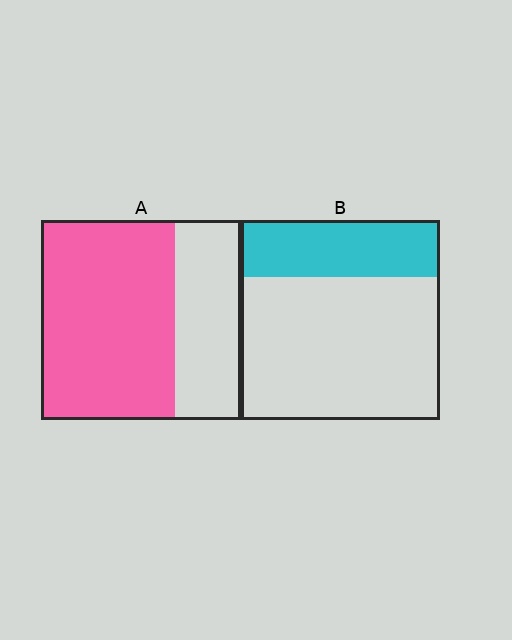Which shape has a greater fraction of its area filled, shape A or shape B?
Shape A.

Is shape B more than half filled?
No.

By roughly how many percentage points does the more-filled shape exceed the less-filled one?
By roughly 40 percentage points (A over B).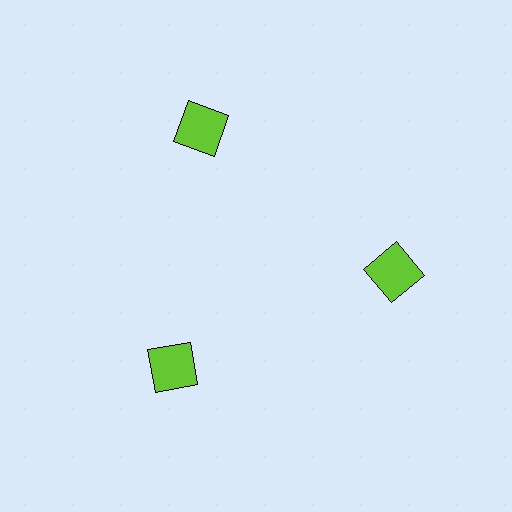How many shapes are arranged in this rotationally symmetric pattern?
There are 3 shapes, arranged in 3 groups of 1.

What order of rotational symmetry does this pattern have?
This pattern has 3-fold rotational symmetry.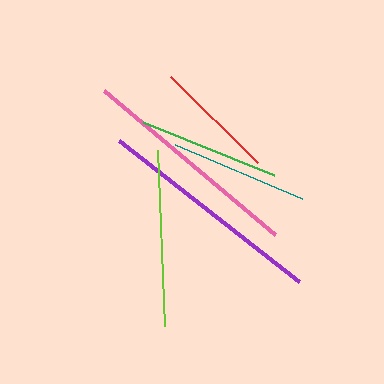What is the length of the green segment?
The green segment is approximately 141 pixels long.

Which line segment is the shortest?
The red line is the shortest at approximately 123 pixels.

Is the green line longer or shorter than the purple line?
The purple line is longer than the green line.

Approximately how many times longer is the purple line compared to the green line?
The purple line is approximately 1.6 times the length of the green line.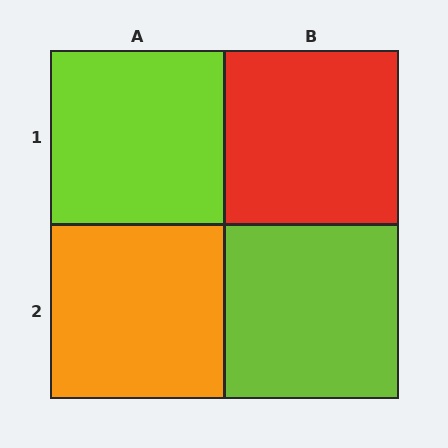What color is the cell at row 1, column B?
Red.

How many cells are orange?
1 cell is orange.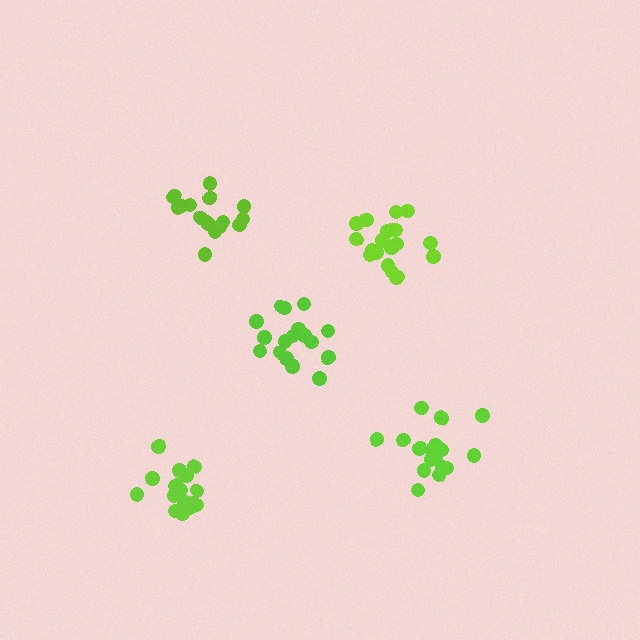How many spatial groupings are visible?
There are 5 spatial groupings.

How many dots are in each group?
Group 1: 17 dots, Group 2: 18 dots, Group 3: 19 dots, Group 4: 16 dots, Group 5: 17 dots (87 total).